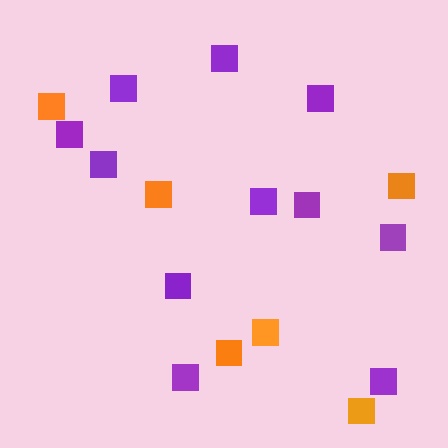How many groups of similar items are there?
There are 2 groups: one group of purple squares (11) and one group of orange squares (6).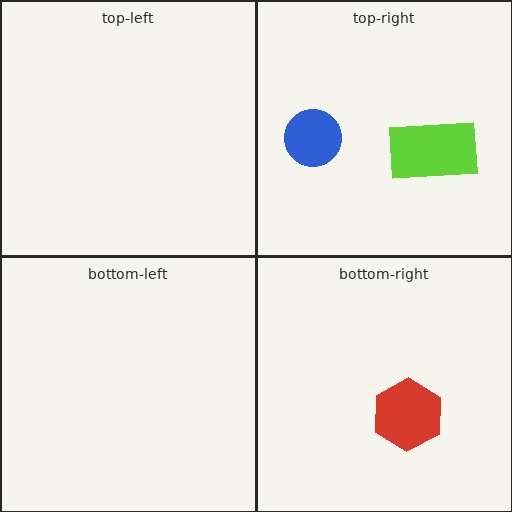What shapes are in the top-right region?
The blue circle, the lime rectangle.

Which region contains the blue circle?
The top-right region.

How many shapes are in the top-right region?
2.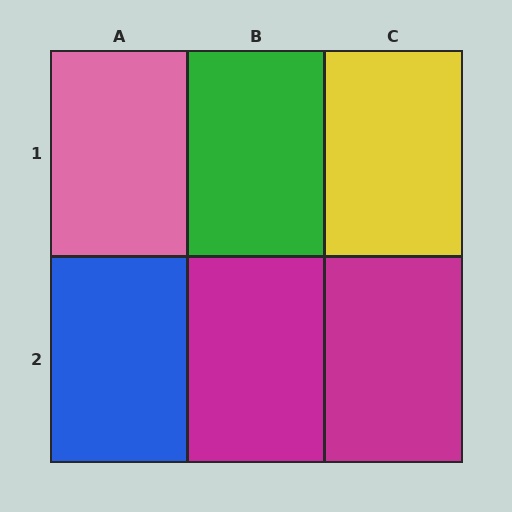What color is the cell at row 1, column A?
Pink.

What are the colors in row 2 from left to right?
Blue, magenta, magenta.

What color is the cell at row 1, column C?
Yellow.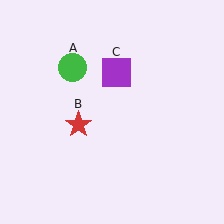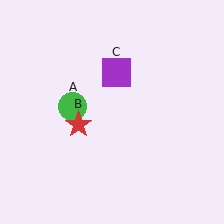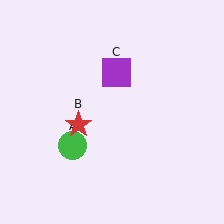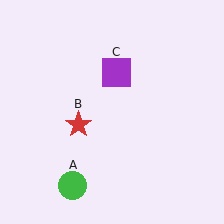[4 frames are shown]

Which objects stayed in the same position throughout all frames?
Red star (object B) and purple square (object C) remained stationary.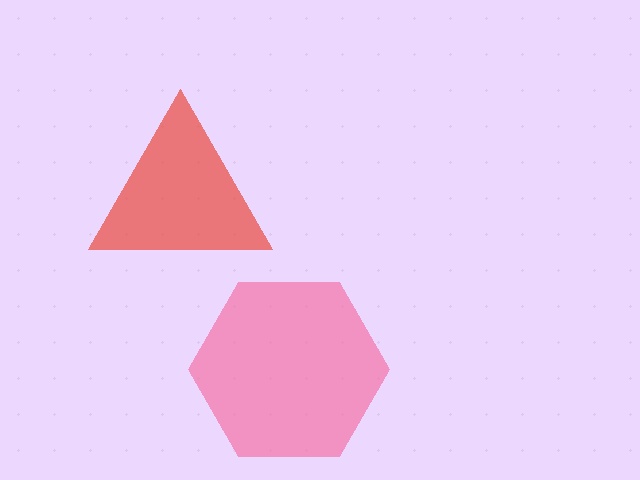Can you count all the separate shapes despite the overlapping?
Yes, there are 2 separate shapes.